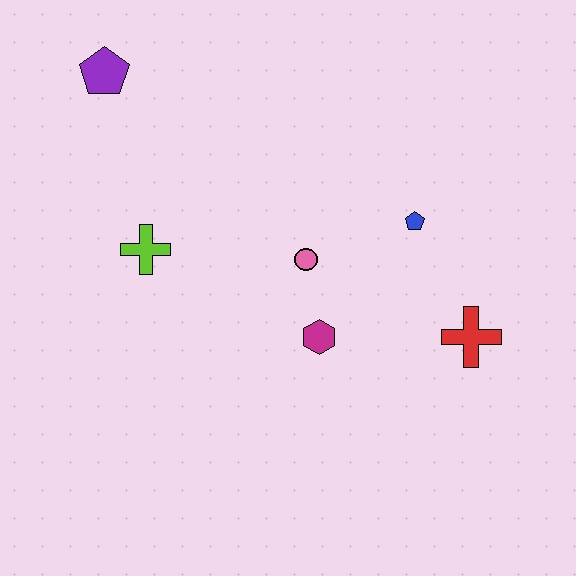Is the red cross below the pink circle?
Yes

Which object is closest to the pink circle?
The magenta hexagon is closest to the pink circle.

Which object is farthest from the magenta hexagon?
The purple pentagon is farthest from the magenta hexagon.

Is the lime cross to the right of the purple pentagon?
Yes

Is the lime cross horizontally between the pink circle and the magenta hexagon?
No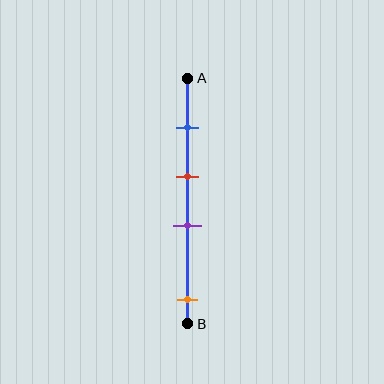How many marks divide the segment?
There are 4 marks dividing the segment.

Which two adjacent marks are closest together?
The red and purple marks are the closest adjacent pair.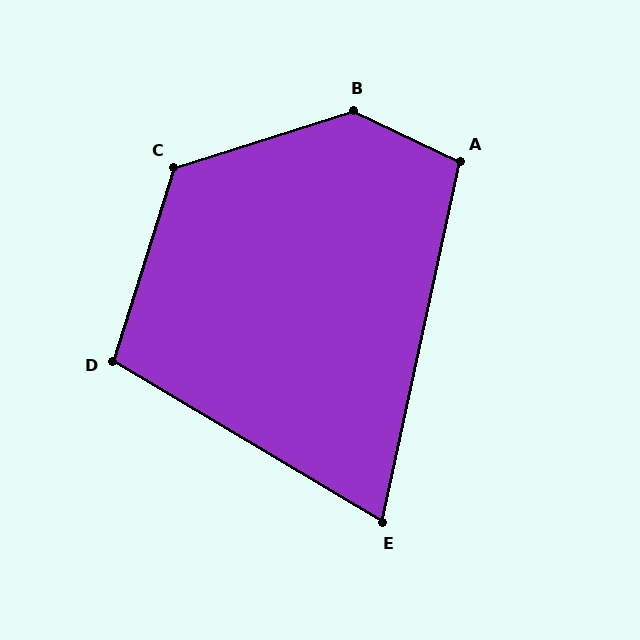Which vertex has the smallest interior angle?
E, at approximately 71 degrees.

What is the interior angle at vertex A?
Approximately 103 degrees (obtuse).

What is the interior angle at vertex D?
Approximately 103 degrees (obtuse).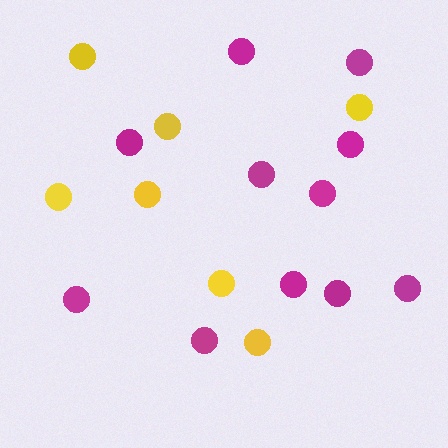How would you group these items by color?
There are 2 groups: one group of yellow circles (7) and one group of magenta circles (11).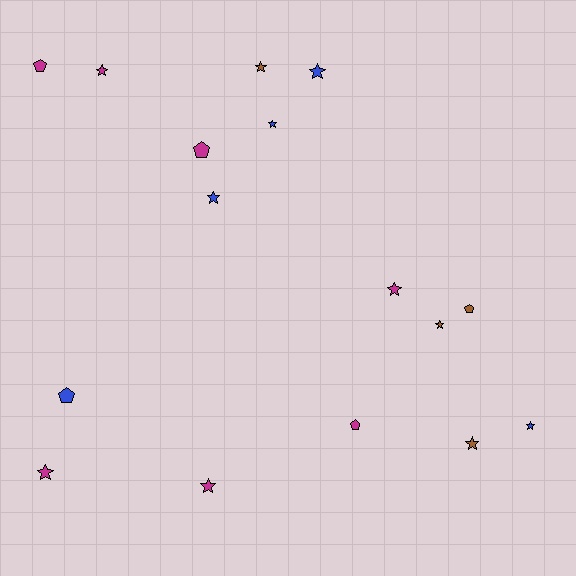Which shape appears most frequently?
Star, with 11 objects.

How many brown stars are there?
There are 3 brown stars.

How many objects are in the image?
There are 16 objects.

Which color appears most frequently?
Magenta, with 7 objects.